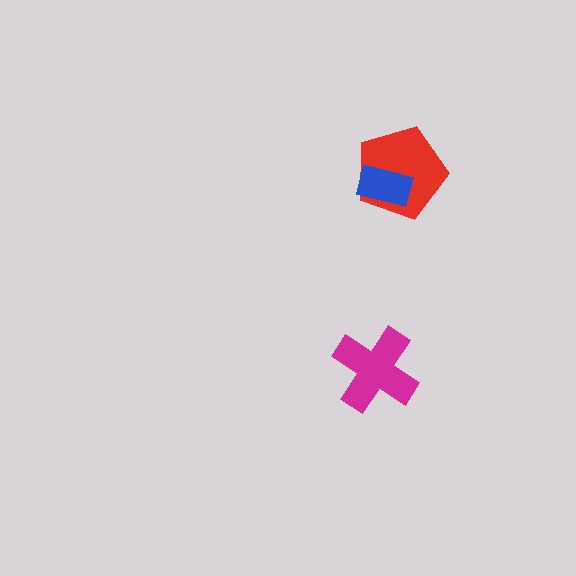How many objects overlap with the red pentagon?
1 object overlaps with the red pentagon.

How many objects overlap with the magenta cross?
0 objects overlap with the magenta cross.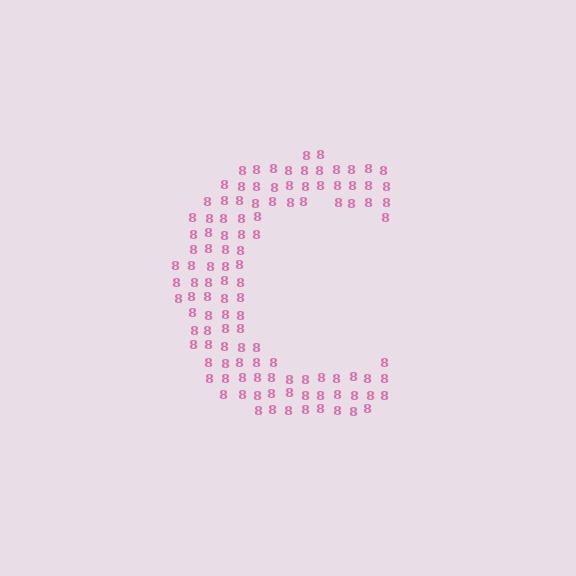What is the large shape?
The large shape is the letter C.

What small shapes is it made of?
It is made of small digit 8's.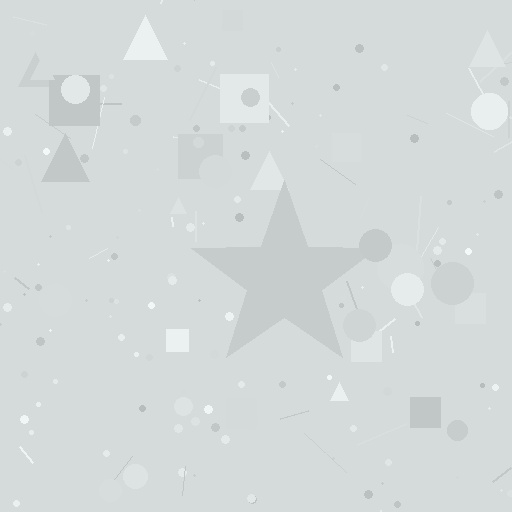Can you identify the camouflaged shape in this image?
The camouflaged shape is a star.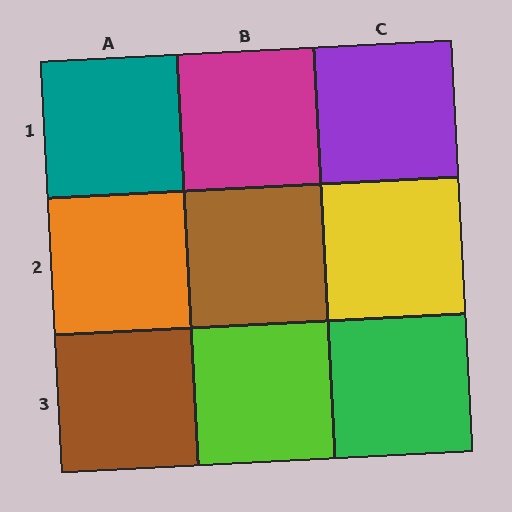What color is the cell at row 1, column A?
Teal.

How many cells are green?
1 cell is green.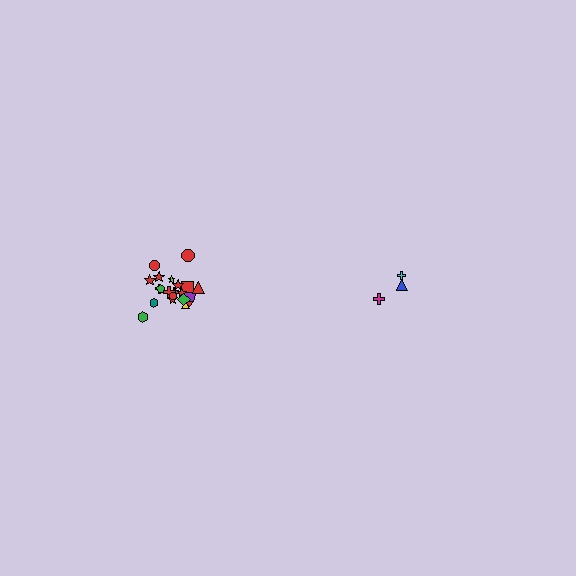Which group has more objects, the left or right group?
The left group.